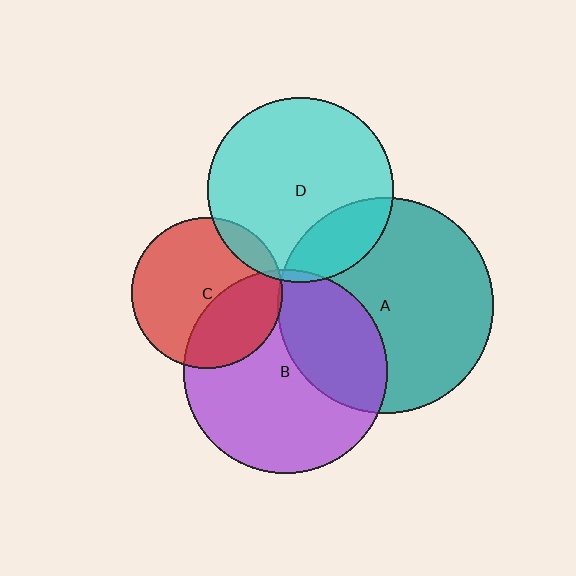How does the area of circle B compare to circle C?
Approximately 1.8 times.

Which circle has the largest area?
Circle A (teal).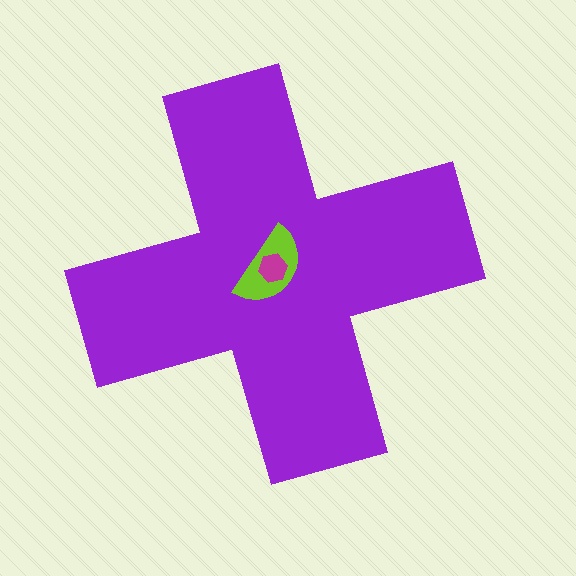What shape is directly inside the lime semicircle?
The magenta hexagon.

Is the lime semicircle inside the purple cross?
Yes.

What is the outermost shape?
The purple cross.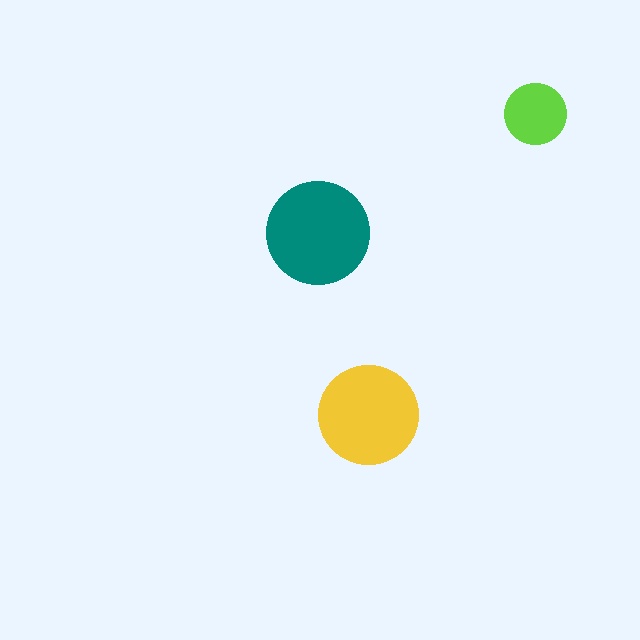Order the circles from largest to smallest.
the teal one, the yellow one, the lime one.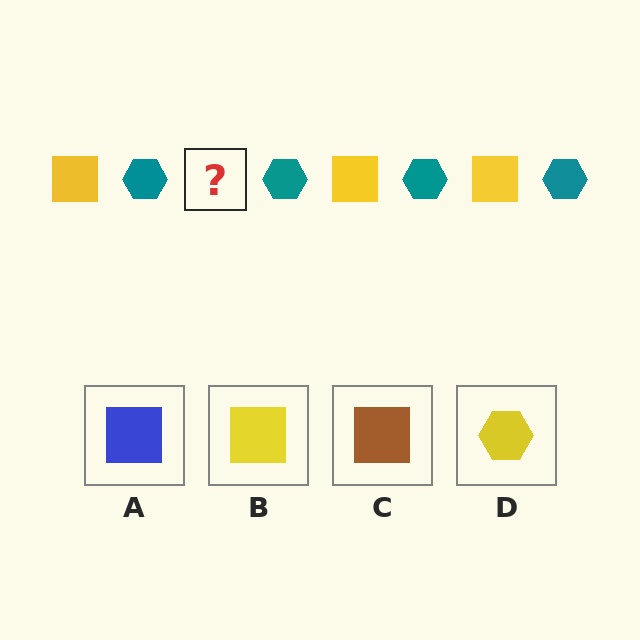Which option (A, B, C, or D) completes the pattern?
B.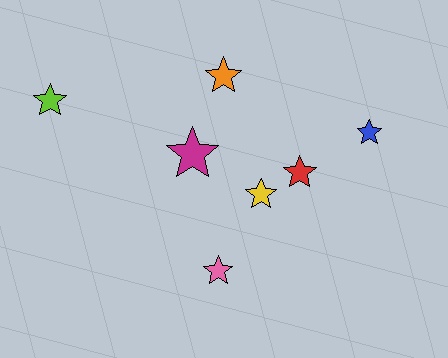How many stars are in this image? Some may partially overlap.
There are 7 stars.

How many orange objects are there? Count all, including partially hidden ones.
There is 1 orange object.